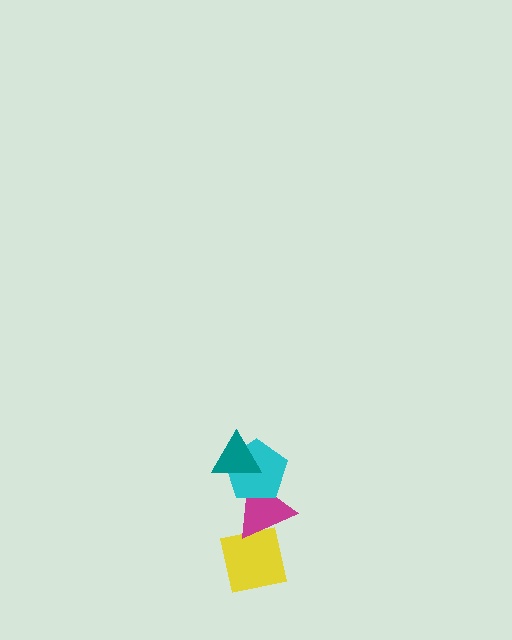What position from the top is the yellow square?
The yellow square is 4th from the top.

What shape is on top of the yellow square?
The magenta triangle is on top of the yellow square.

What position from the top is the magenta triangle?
The magenta triangle is 3rd from the top.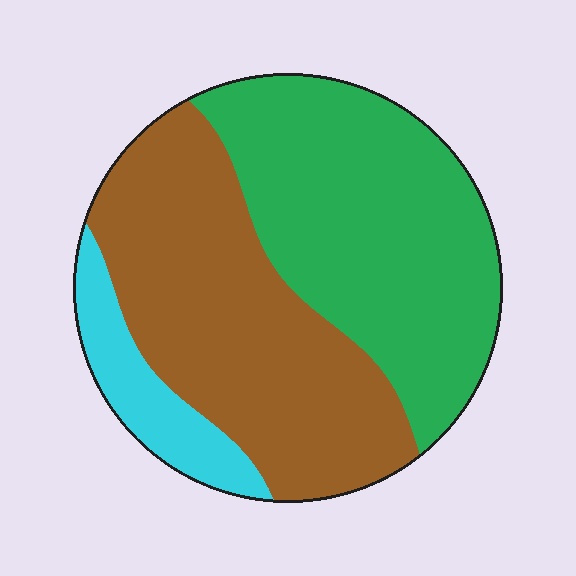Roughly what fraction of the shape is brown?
Brown covers 44% of the shape.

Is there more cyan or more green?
Green.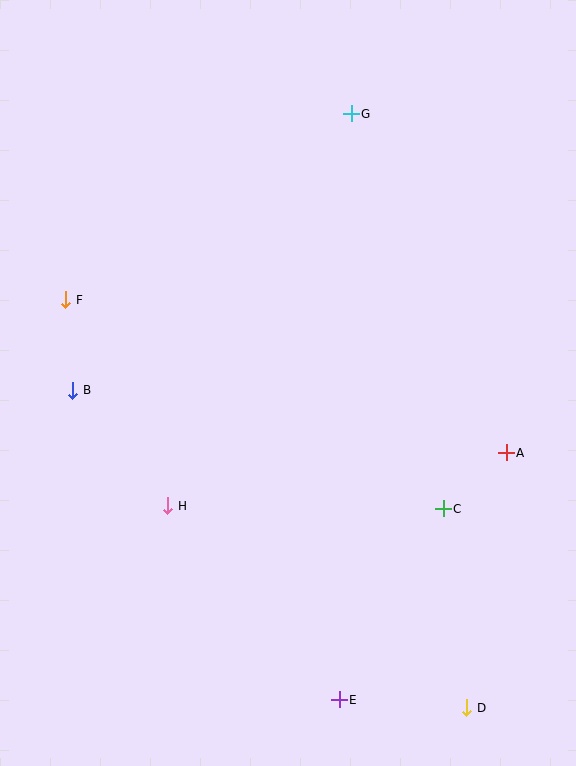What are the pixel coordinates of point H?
Point H is at (168, 506).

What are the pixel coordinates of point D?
Point D is at (467, 708).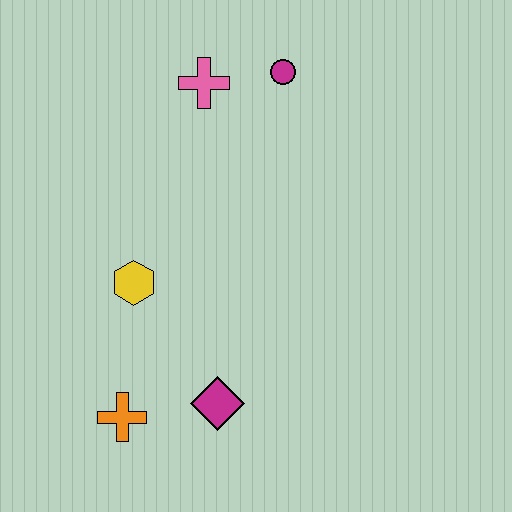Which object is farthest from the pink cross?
The orange cross is farthest from the pink cross.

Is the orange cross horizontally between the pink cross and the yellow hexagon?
No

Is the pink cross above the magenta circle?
No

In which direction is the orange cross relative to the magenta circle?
The orange cross is below the magenta circle.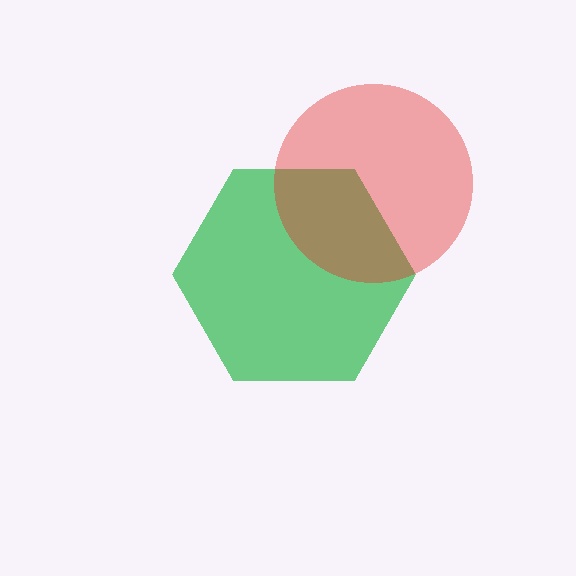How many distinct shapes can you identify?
There are 2 distinct shapes: a green hexagon, a red circle.